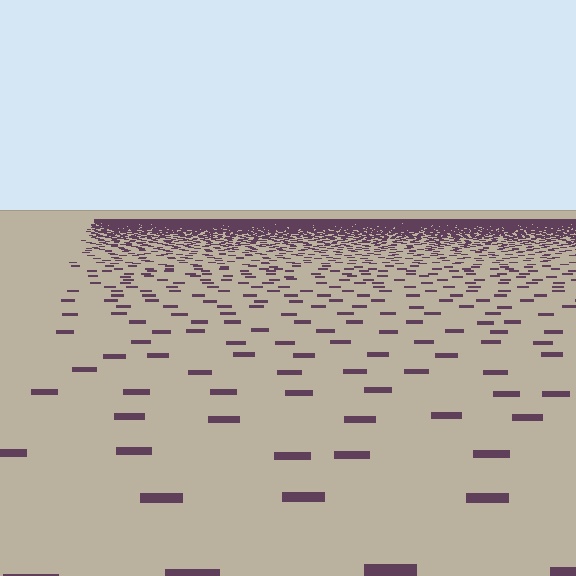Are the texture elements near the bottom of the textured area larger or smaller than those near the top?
Larger. Near the bottom, elements are closer to the viewer and appear at a bigger on-screen size.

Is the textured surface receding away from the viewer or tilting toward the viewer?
The surface is receding away from the viewer. Texture elements get smaller and denser toward the top.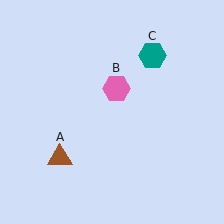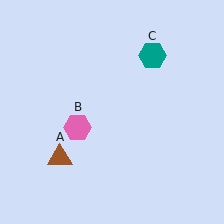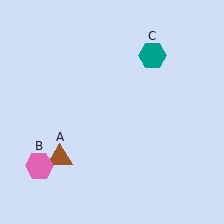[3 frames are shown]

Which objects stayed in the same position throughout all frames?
Brown triangle (object A) and teal hexagon (object C) remained stationary.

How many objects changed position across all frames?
1 object changed position: pink hexagon (object B).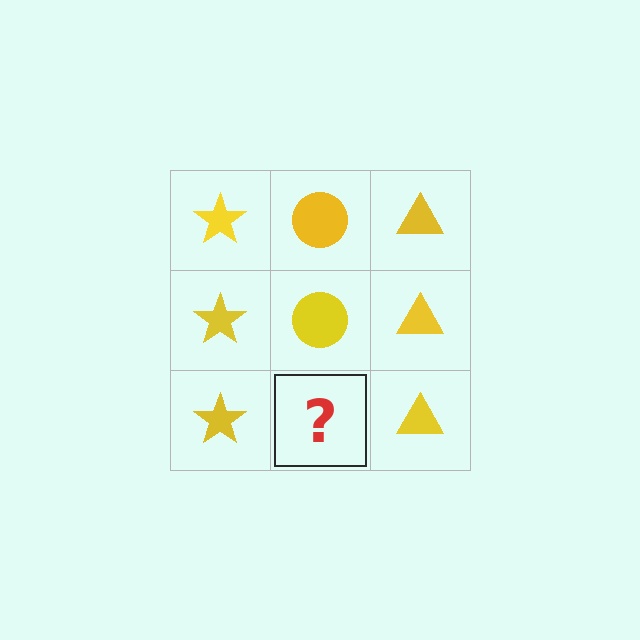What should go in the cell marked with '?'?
The missing cell should contain a yellow circle.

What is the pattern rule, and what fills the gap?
The rule is that each column has a consistent shape. The gap should be filled with a yellow circle.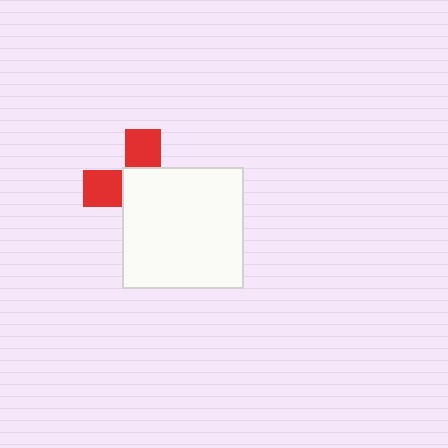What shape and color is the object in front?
The object in front is a white square.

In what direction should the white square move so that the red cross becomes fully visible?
The white square should move toward the lower-right. That is the shortest direction to clear the overlap and leave the red cross fully visible.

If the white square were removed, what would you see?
You would see the complete red cross.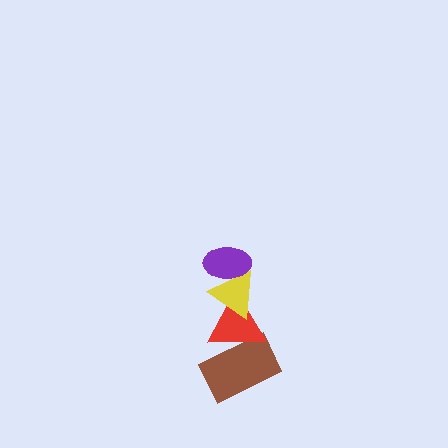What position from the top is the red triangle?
The red triangle is 3rd from the top.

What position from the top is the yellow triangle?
The yellow triangle is 2nd from the top.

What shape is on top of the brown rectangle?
The red triangle is on top of the brown rectangle.